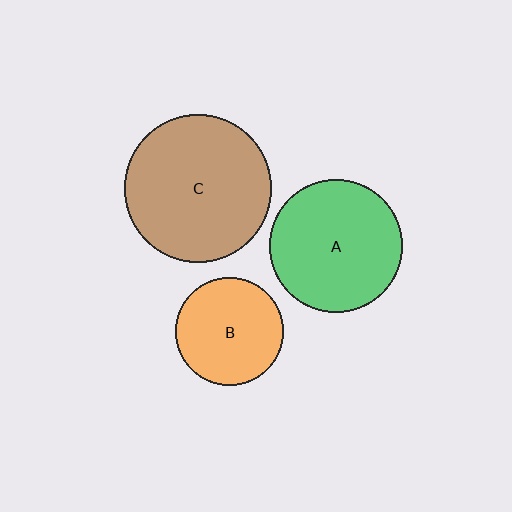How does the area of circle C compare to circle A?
Approximately 1.2 times.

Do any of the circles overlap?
No, none of the circles overlap.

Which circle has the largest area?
Circle C (brown).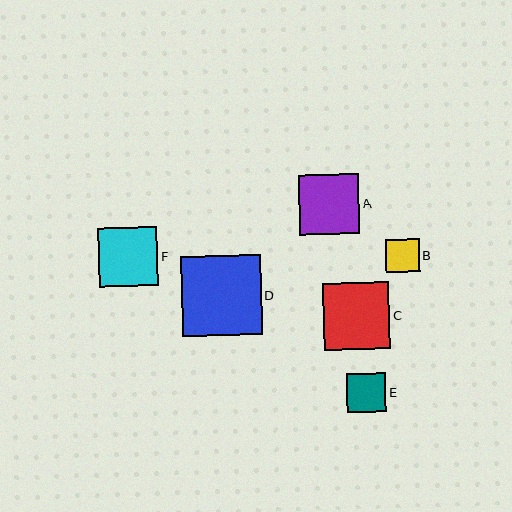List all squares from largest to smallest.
From largest to smallest: D, C, A, F, E, B.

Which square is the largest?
Square D is the largest with a size of approximately 80 pixels.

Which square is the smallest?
Square B is the smallest with a size of approximately 34 pixels.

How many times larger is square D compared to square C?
Square D is approximately 1.2 times the size of square C.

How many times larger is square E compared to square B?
Square E is approximately 1.2 times the size of square B.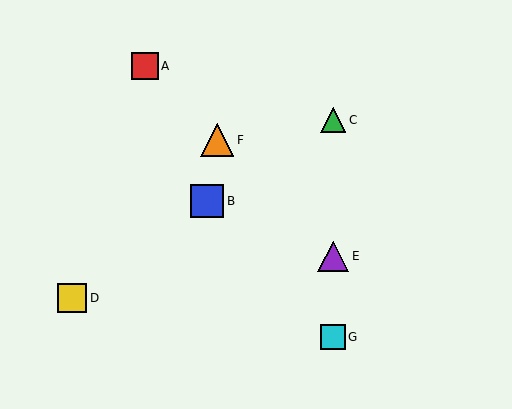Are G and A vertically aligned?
No, G is at x≈333 and A is at x≈145.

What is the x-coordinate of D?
Object D is at x≈72.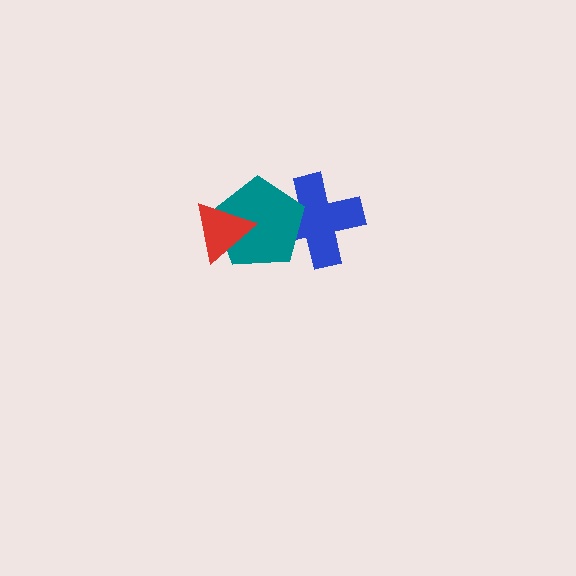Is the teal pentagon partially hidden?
Yes, it is partially covered by another shape.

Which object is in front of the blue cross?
The teal pentagon is in front of the blue cross.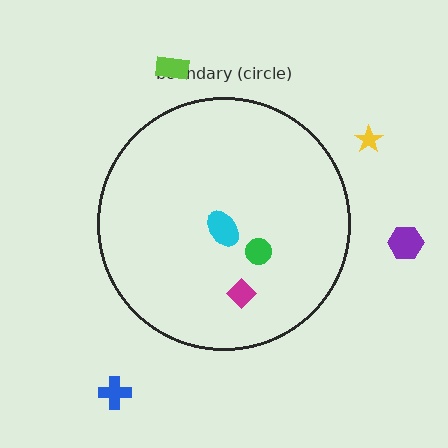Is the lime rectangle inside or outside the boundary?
Outside.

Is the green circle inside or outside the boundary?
Inside.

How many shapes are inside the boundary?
3 inside, 4 outside.